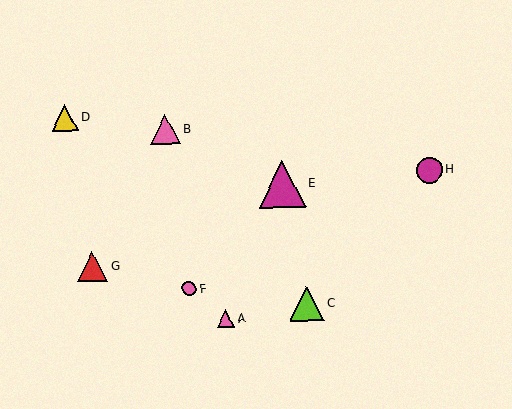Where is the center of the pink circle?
The center of the pink circle is at (189, 289).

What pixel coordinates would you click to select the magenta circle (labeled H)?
Click at (429, 170) to select the magenta circle H.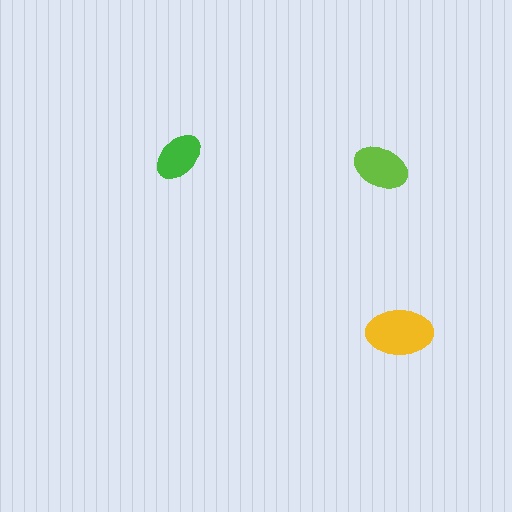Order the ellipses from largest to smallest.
the yellow one, the lime one, the green one.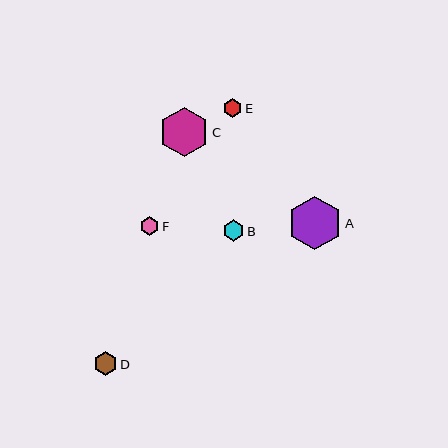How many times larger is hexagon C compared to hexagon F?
Hexagon C is approximately 2.6 times the size of hexagon F.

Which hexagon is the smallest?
Hexagon F is the smallest with a size of approximately 19 pixels.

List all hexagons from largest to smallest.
From largest to smallest: A, C, D, B, E, F.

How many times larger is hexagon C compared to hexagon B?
Hexagon C is approximately 2.3 times the size of hexagon B.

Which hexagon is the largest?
Hexagon A is the largest with a size of approximately 54 pixels.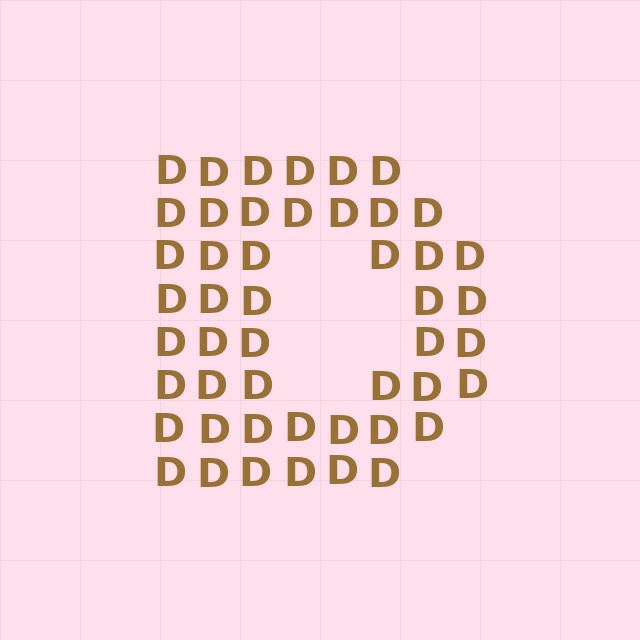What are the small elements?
The small elements are letter D's.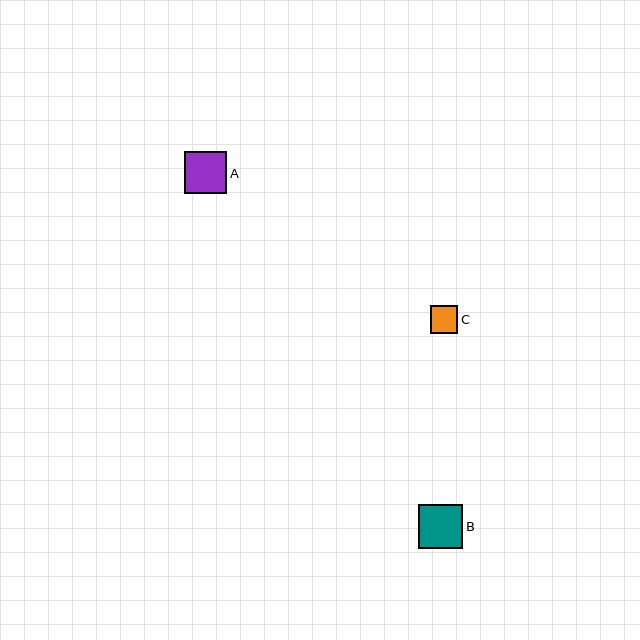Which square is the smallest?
Square C is the smallest with a size of approximately 28 pixels.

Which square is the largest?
Square B is the largest with a size of approximately 44 pixels.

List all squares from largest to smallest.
From largest to smallest: B, A, C.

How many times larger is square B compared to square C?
Square B is approximately 1.6 times the size of square C.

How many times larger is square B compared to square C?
Square B is approximately 1.6 times the size of square C.